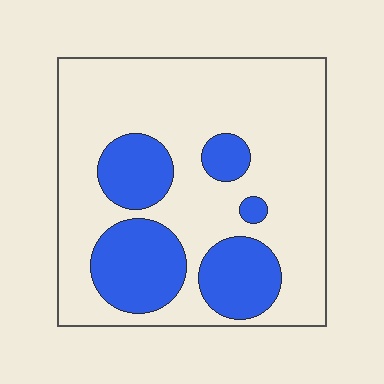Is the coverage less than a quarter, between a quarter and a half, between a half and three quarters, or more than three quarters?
Between a quarter and a half.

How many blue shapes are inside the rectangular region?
5.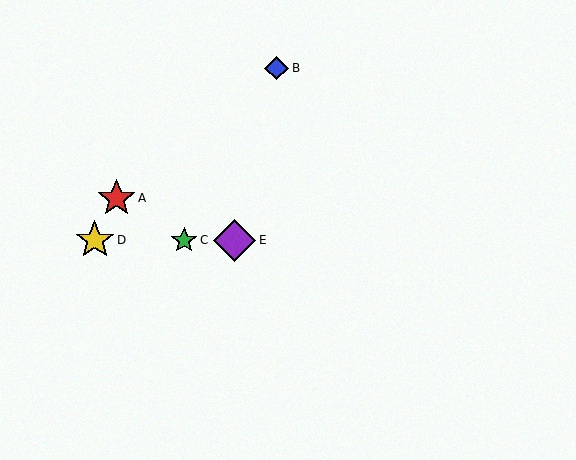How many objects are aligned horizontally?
3 objects (C, D, E) are aligned horizontally.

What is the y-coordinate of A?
Object A is at y≈198.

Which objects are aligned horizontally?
Objects C, D, E are aligned horizontally.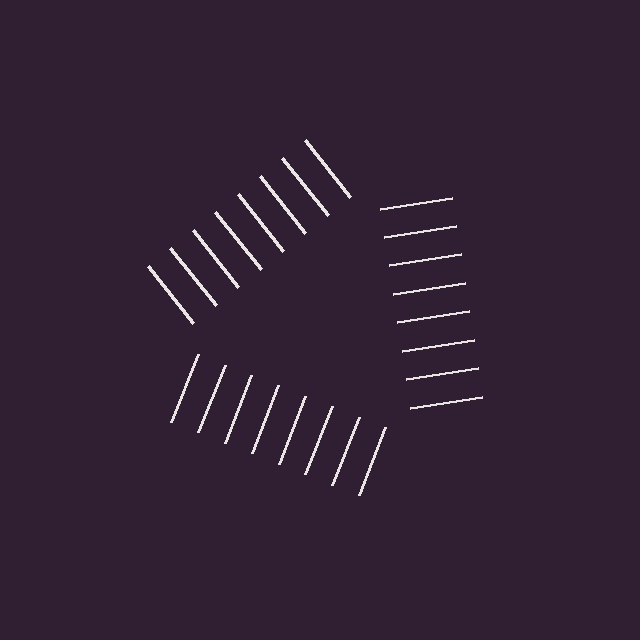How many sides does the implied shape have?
3 sides — the line-ends trace a triangle.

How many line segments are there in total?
24 — 8 along each of the 3 edges.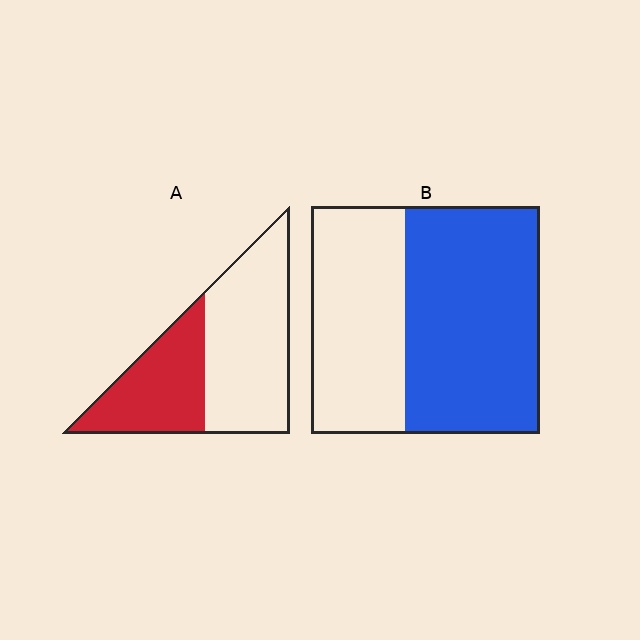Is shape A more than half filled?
No.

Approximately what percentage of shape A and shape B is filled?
A is approximately 40% and B is approximately 60%.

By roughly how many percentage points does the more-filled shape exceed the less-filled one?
By roughly 20 percentage points (B over A).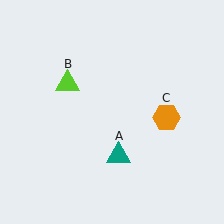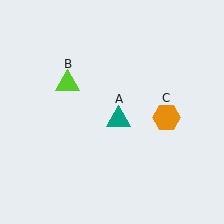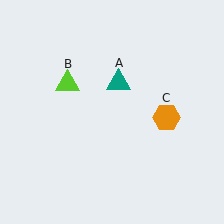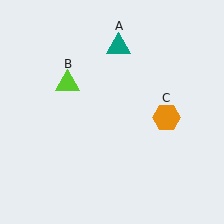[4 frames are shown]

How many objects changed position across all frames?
1 object changed position: teal triangle (object A).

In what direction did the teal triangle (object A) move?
The teal triangle (object A) moved up.